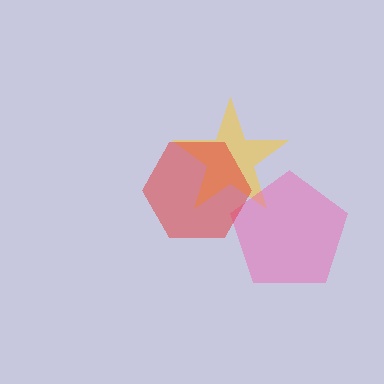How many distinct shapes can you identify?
There are 3 distinct shapes: a yellow star, a pink pentagon, a red hexagon.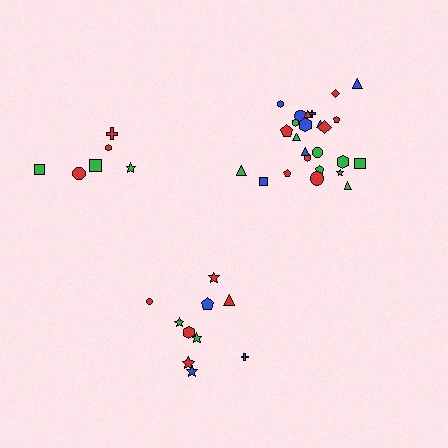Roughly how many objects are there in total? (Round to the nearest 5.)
Roughly 40 objects in total.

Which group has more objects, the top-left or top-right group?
The top-right group.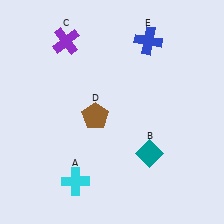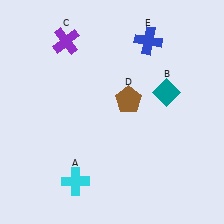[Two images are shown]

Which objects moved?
The objects that moved are: the teal diamond (B), the brown pentagon (D).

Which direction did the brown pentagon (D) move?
The brown pentagon (D) moved right.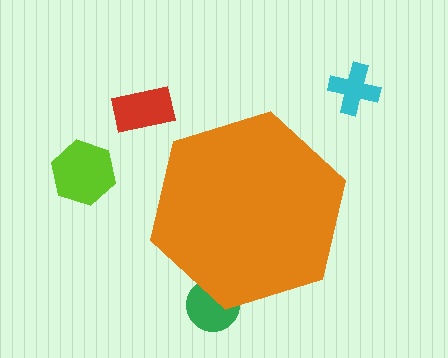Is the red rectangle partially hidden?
No, the red rectangle is fully visible.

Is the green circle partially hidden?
Yes, the green circle is partially hidden behind the orange hexagon.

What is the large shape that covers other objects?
An orange hexagon.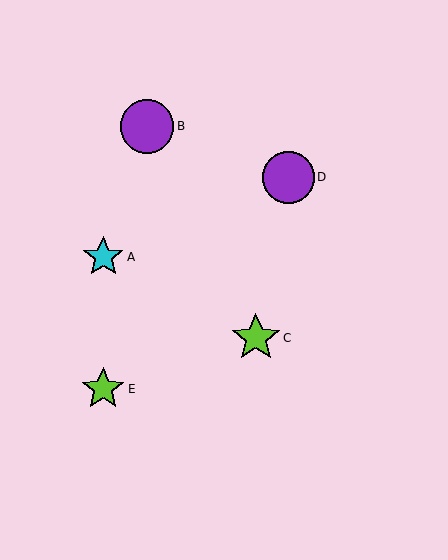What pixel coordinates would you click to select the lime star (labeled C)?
Click at (256, 338) to select the lime star C.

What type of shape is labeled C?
Shape C is a lime star.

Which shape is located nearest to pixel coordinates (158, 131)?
The purple circle (labeled B) at (147, 126) is nearest to that location.